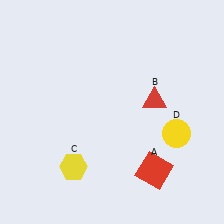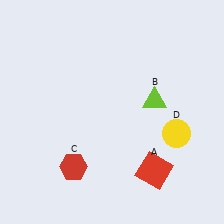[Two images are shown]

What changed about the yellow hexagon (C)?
In Image 1, C is yellow. In Image 2, it changed to red.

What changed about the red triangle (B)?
In Image 1, B is red. In Image 2, it changed to lime.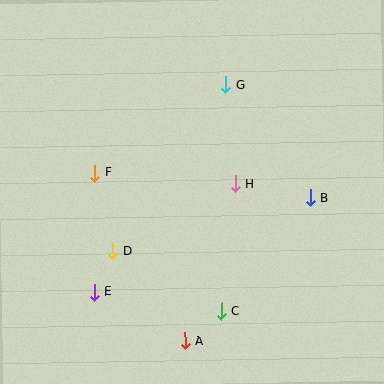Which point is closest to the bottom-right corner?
Point C is closest to the bottom-right corner.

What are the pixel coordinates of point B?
Point B is at (310, 198).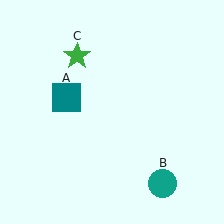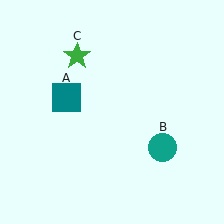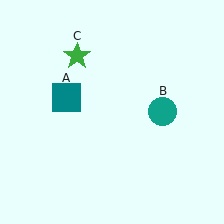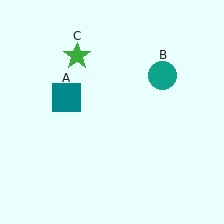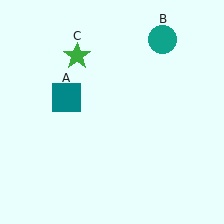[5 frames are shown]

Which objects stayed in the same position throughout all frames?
Teal square (object A) and green star (object C) remained stationary.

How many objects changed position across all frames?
1 object changed position: teal circle (object B).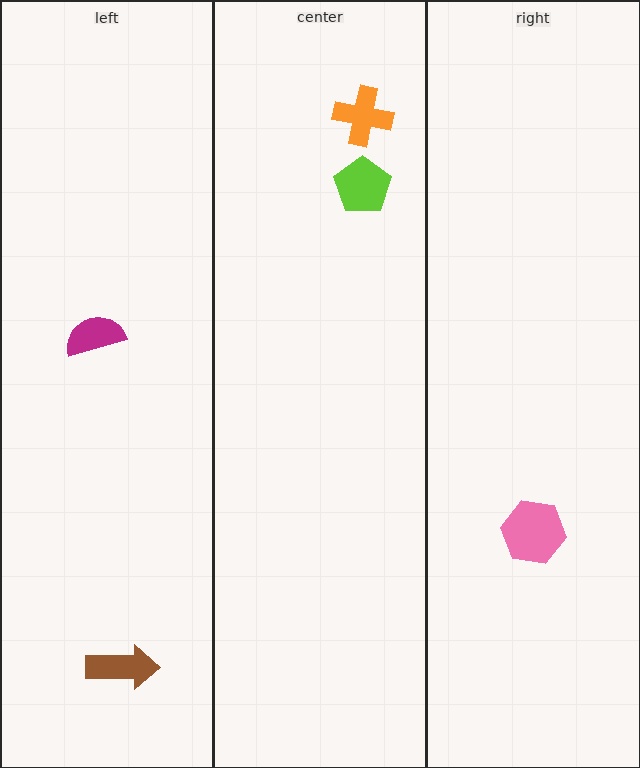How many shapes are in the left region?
2.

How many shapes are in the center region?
2.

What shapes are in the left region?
The brown arrow, the magenta semicircle.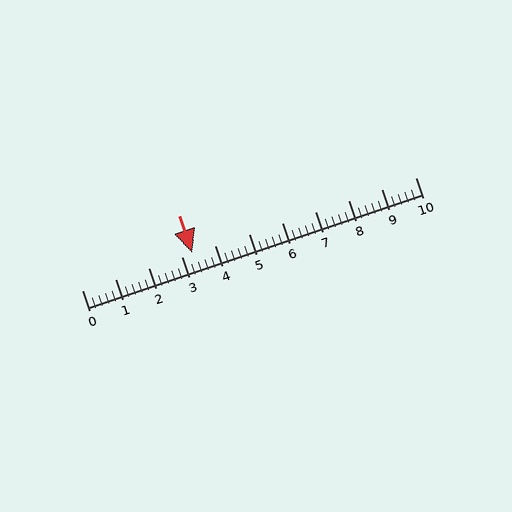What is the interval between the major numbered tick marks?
The major tick marks are spaced 1 units apart.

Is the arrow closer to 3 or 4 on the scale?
The arrow is closer to 3.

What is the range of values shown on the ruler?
The ruler shows values from 0 to 10.